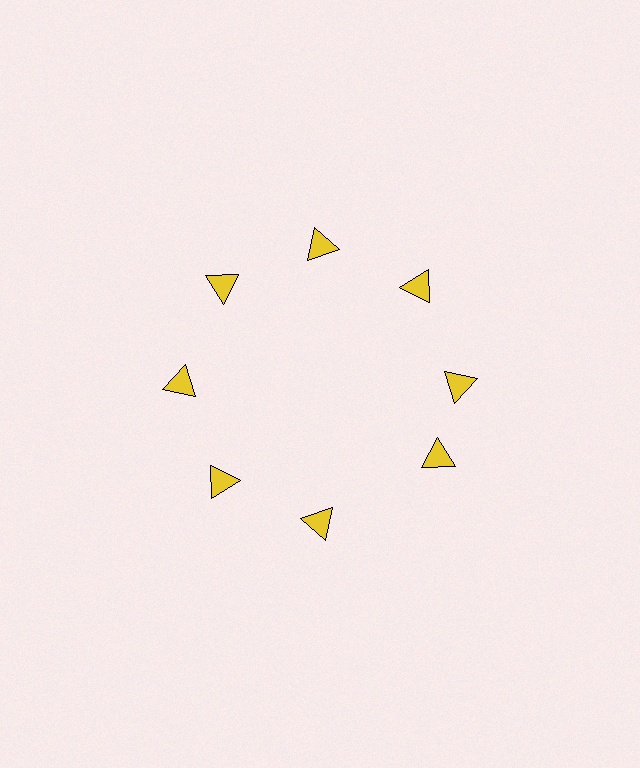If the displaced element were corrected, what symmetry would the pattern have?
It would have 8-fold rotational symmetry — the pattern would map onto itself every 45 degrees.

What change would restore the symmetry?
The symmetry would be restored by rotating it back into even spacing with its neighbors so that all 8 triangles sit at equal angles and equal distance from the center.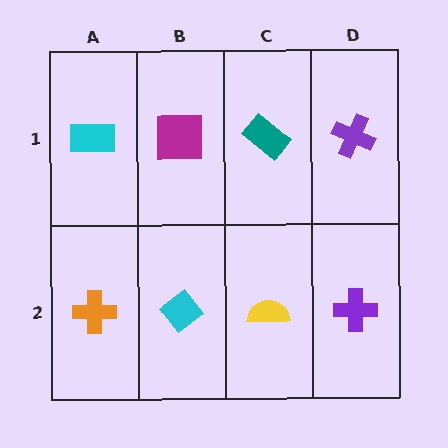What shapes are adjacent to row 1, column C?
A yellow semicircle (row 2, column C), a magenta square (row 1, column B), a purple cross (row 1, column D).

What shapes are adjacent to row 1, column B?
A cyan diamond (row 2, column B), a cyan rectangle (row 1, column A), a teal rectangle (row 1, column C).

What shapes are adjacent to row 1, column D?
A purple cross (row 2, column D), a teal rectangle (row 1, column C).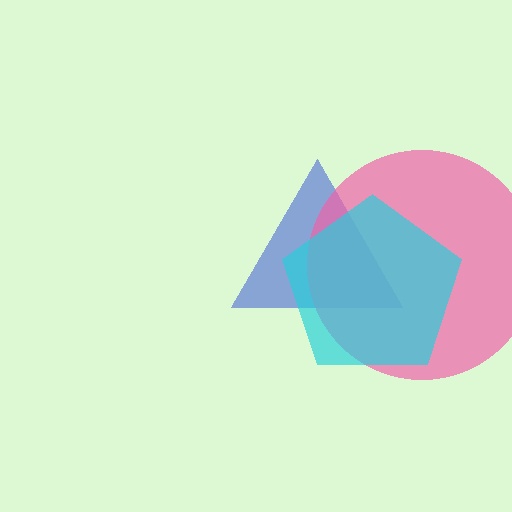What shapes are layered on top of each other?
The layered shapes are: a blue triangle, a pink circle, a cyan pentagon.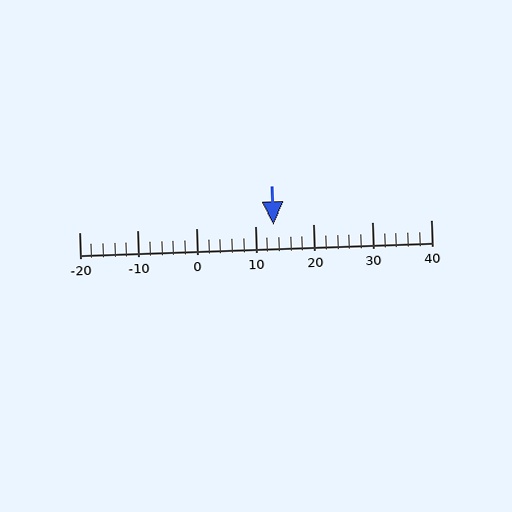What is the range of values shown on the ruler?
The ruler shows values from -20 to 40.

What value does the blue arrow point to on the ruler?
The blue arrow points to approximately 13.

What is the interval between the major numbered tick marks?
The major tick marks are spaced 10 units apart.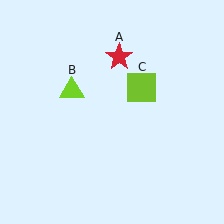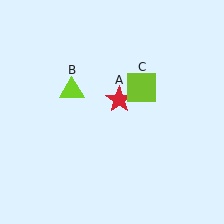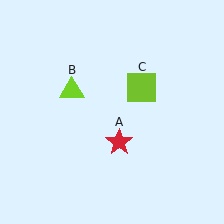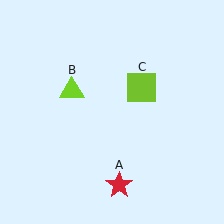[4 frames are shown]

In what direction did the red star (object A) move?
The red star (object A) moved down.